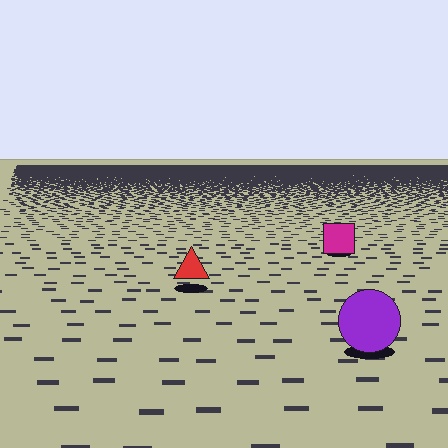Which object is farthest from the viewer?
The magenta square is farthest from the viewer. It appears smaller and the ground texture around it is denser.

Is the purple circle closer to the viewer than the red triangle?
Yes. The purple circle is closer — you can tell from the texture gradient: the ground texture is coarser near it.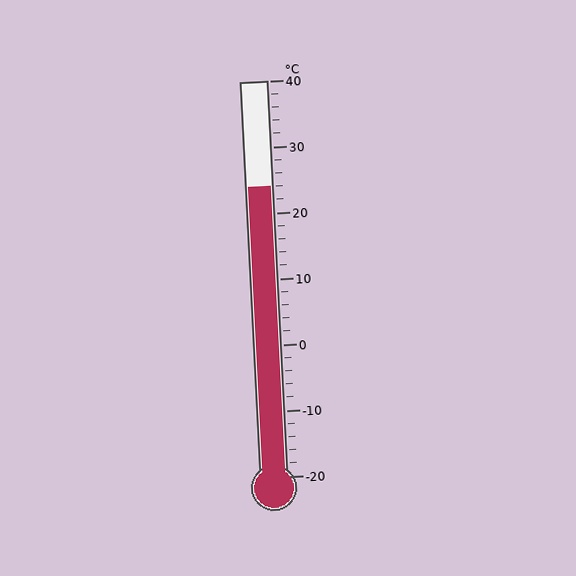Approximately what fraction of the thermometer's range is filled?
The thermometer is filled to approximately 75% of its range.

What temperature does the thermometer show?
The thermometer shows approximately 24°C.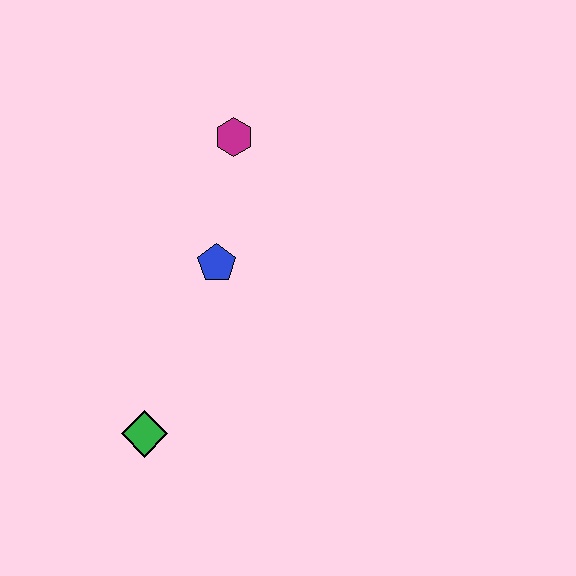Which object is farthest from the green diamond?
The magenta hexagon is farthest from the green diamond.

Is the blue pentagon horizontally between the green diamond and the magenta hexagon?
Yes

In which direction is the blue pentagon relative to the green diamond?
The blue pentagon is above the green diamond.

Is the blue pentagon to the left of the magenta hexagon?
Yes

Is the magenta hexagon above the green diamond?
Yes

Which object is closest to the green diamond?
The blue pentagon is closest to the green diamond.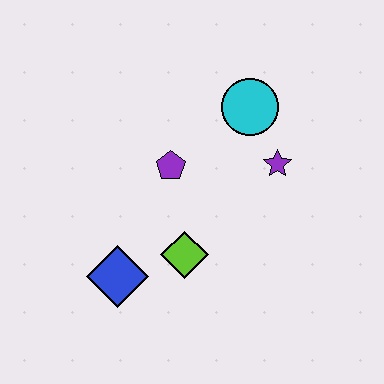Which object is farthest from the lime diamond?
The cyan circle is farthest from the lime diamond.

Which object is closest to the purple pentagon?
The lime diamond is closest to the purple pentagon.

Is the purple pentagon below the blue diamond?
No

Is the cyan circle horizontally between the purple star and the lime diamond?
Yes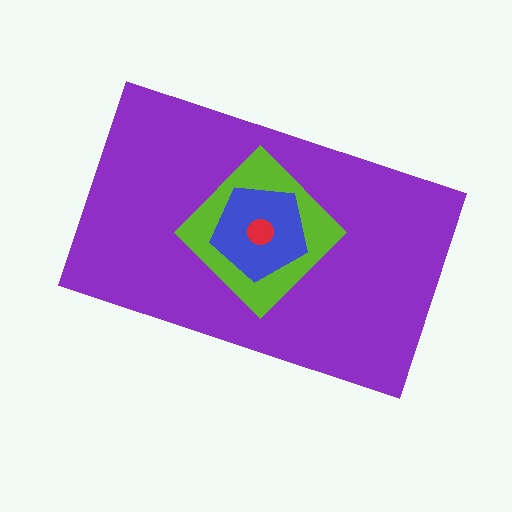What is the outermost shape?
The purple rectangle.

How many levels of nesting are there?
4.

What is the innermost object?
The red circle.